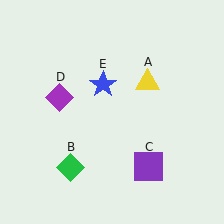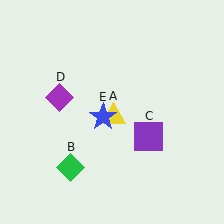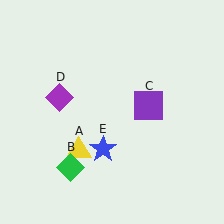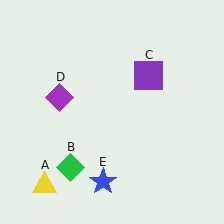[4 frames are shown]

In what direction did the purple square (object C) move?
The purple square (object C) moved up.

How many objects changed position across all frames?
3 objects changed position: yellow triangle (object A), purple square (object C), blue star (object E).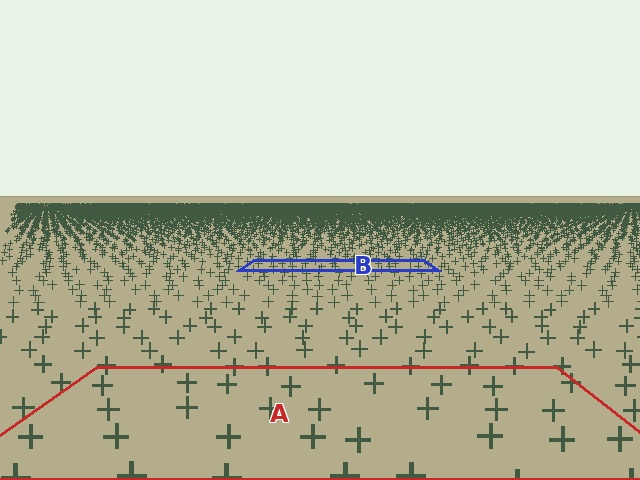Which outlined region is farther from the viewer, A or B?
Region B is farther from the viewer — the texture elements inside it appear smaller and more densely packed.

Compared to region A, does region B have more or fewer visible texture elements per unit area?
Region B has more texture elements per unit area — they are packed more densely because it is farther away.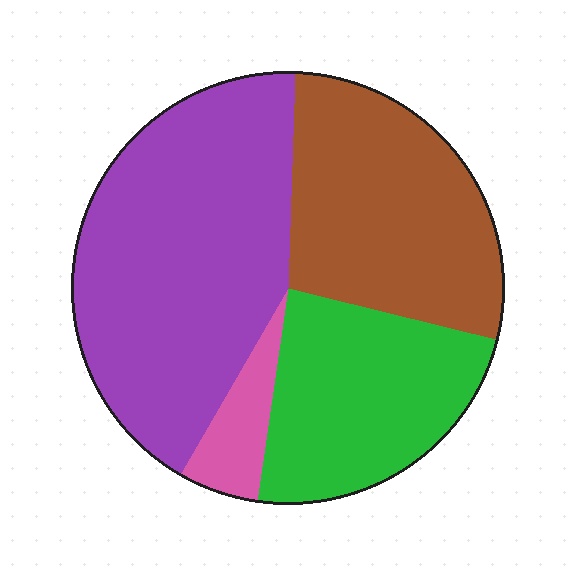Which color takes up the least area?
Pink, at roughly 5%.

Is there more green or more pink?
Green.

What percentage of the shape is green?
Green takes up less than a quarter of the shape.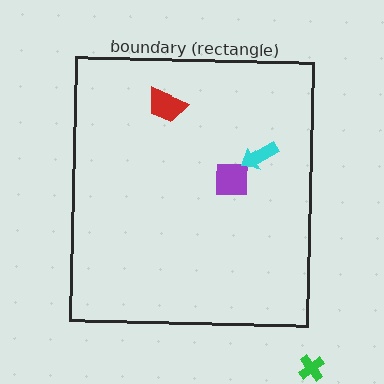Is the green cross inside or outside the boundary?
Outside.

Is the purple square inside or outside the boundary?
Inside.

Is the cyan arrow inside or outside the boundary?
Inside.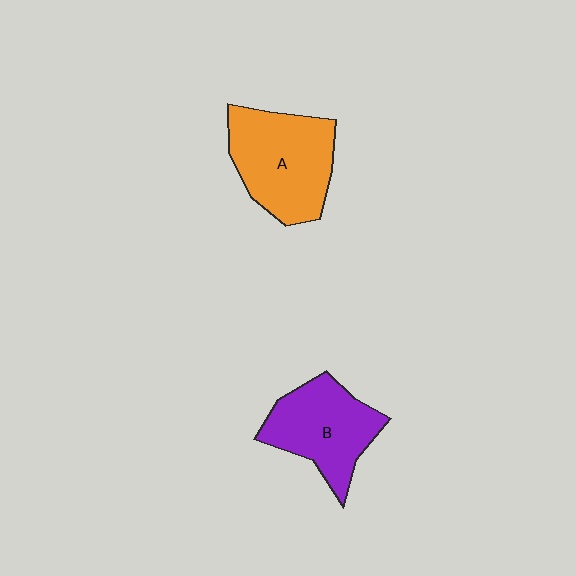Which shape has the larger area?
Shape A (orange).